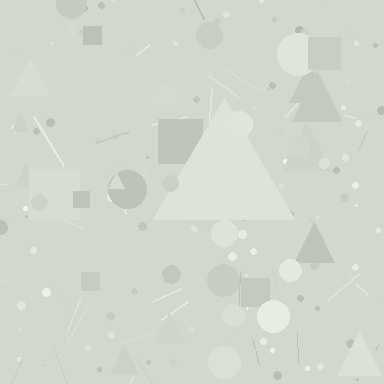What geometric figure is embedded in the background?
A triangle is embedded in the background.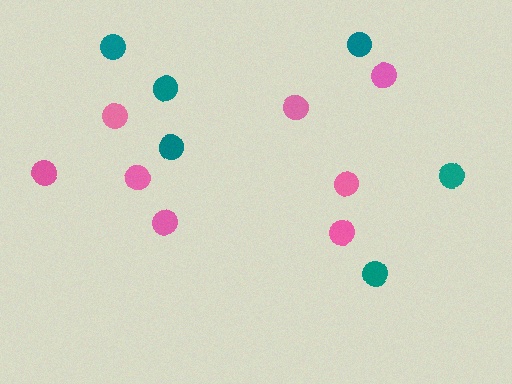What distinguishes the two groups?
There are 2 groups: one group of teal circles (6) and one group of pink circles (8).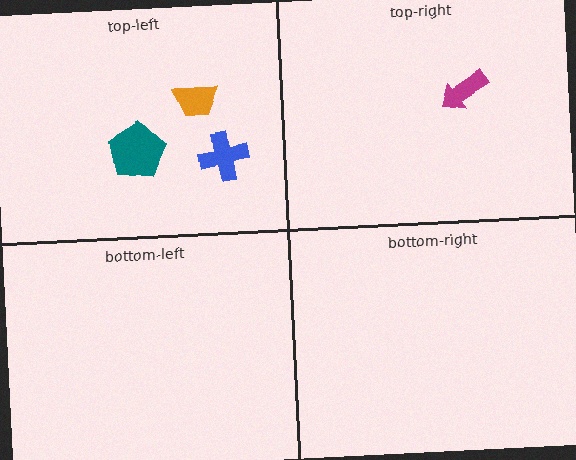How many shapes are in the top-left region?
3.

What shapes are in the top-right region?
The magenta arrow.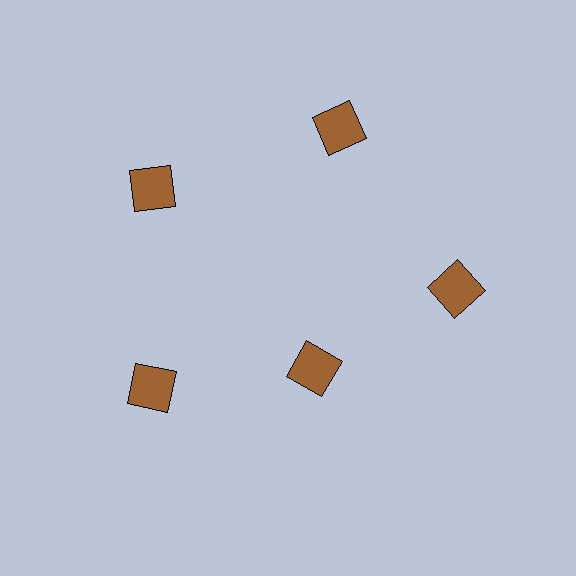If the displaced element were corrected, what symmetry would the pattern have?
It would have 5-fold rotational symmetry — the pattern would map onto itself every 72 degrees.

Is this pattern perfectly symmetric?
No. The 5 brown squares are arranged in a ring, but one element near the 5 o'clock position is pulled inward toward the center, breaking the 5-fold rotational symmetry.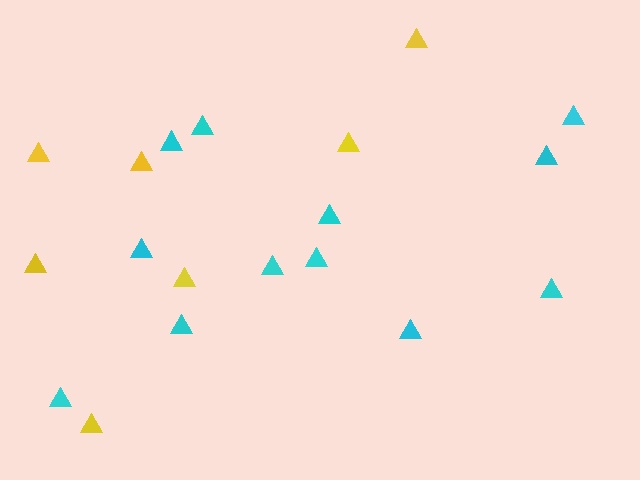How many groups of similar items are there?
There are 2 groups: one group of cyan triangles (12) and one group of yellow triangles (7).